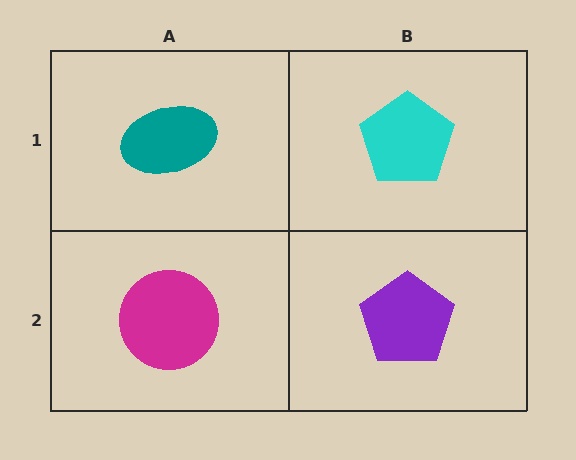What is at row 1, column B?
A cyan pentagon.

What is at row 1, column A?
A teal ellipse.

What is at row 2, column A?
A magenta circle.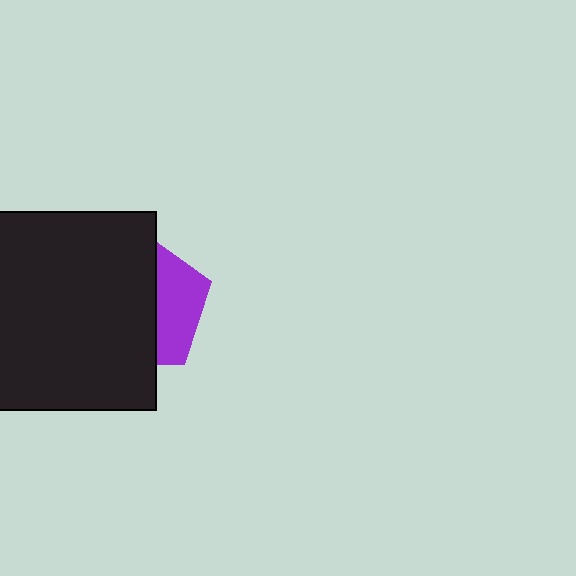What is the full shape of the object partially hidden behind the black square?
The partially hidden object is a purple pentagon.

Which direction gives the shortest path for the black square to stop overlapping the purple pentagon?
Moving left gives the shortest separation.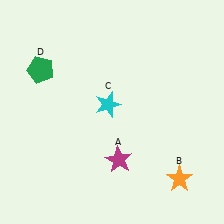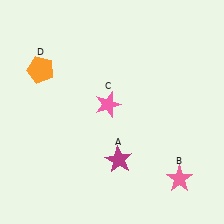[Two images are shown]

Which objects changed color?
B changed from orange to pink. C changed from cyan to pink. D changed from green to orange.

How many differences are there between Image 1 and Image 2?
There are 3 differences between the two images.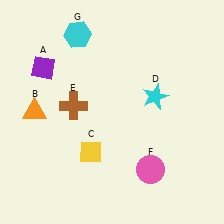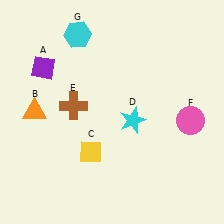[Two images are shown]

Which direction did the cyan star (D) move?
The cyan star (D) moved down.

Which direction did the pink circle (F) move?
The pink circle (F) moved up.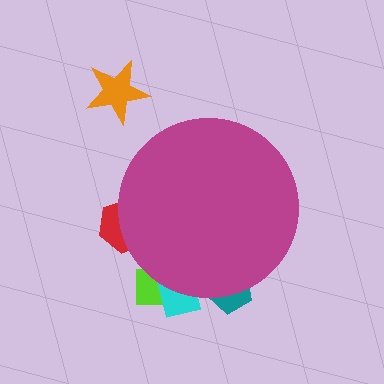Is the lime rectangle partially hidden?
Yes, the lime rectangle is partially hidden behind the magenta circle.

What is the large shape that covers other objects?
A magenta circle.